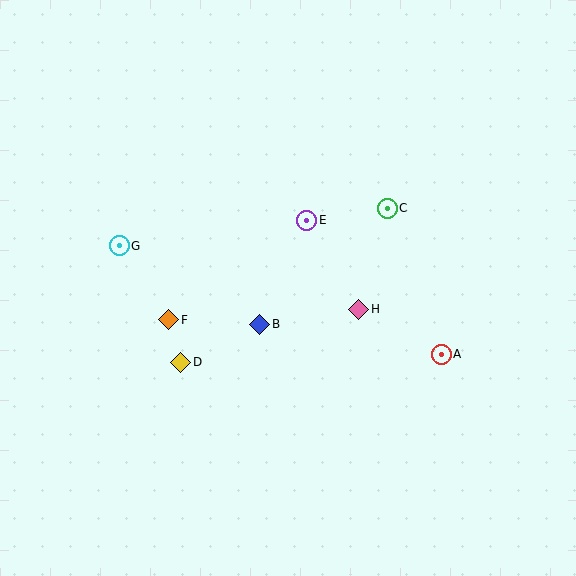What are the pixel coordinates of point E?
Point E is at (307, 220).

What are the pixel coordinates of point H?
Point H is at (359, 309).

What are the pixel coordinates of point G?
Point G is at (119, 246).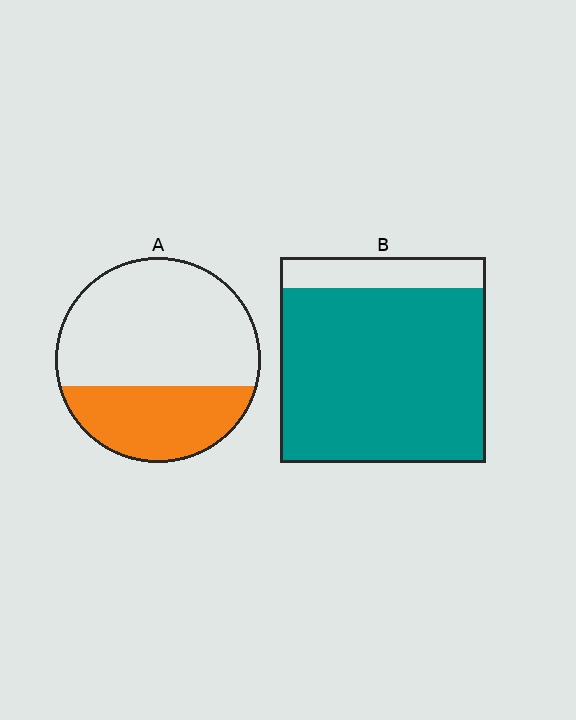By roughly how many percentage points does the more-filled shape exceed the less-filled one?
By roughly 50 percentage points (B over A).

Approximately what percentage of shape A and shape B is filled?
A is approximately 35% and B is approximately 85%.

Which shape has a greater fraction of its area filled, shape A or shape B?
Shape B.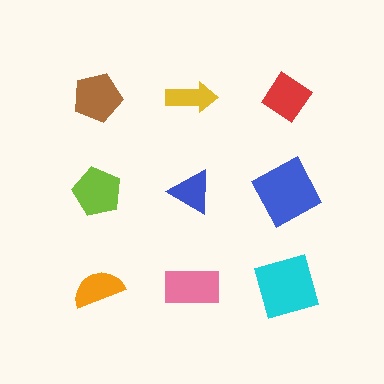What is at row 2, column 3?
A blue square.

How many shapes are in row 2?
3 shapes.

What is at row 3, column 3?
A cyan square.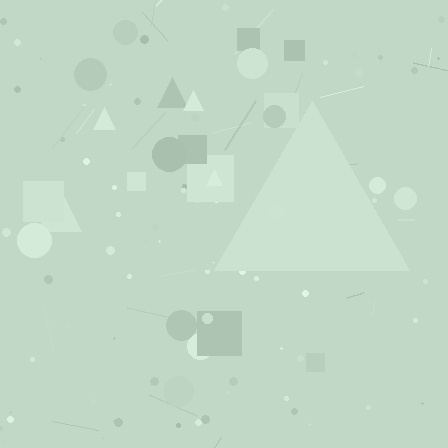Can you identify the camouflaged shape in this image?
The camouflaged shape is a triangle.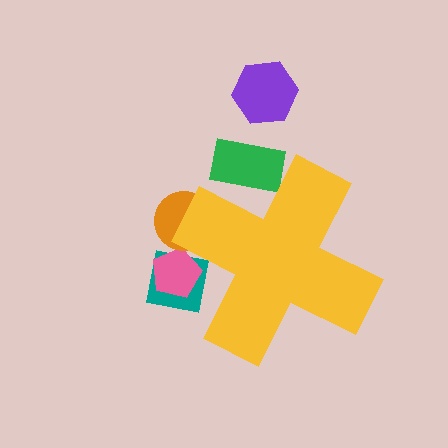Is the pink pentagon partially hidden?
Yes, the pink pentagon is partially hidden behind the yellow cross.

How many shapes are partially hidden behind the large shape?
4 shapes are partially hidden.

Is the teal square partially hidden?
Yes, the teal square is partially hidden behind the yellow cross.